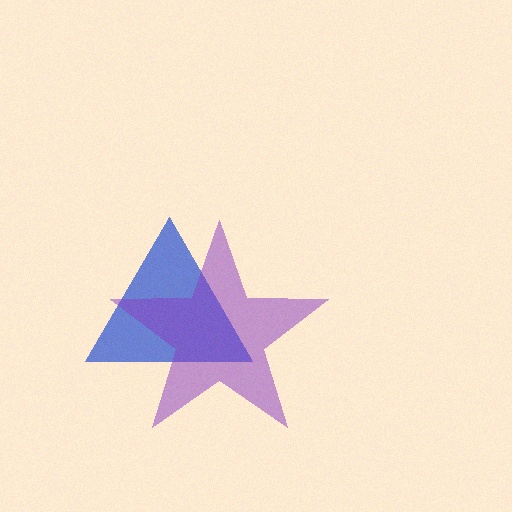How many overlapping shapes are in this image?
There are 2 overlapping shapes in the image.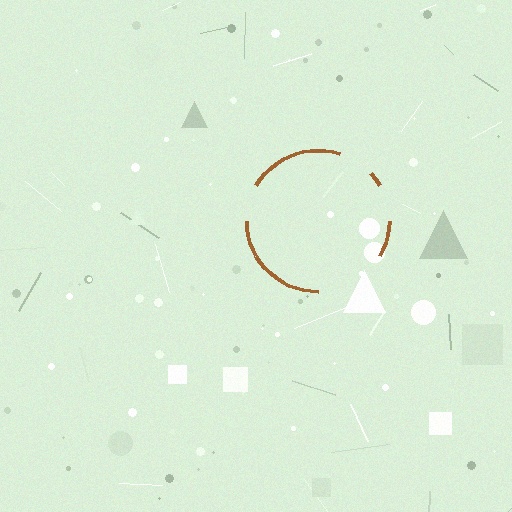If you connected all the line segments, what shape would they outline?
They would outline a circle.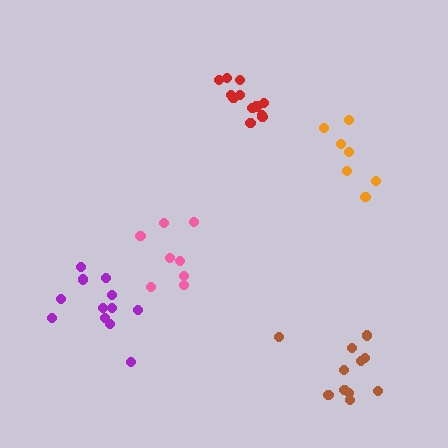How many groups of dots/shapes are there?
There are 5 groups.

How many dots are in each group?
Group 1: 8 dots, Group 2: 11 dots, Group 3: 7 dots, Group 4: 12 dots, Group 5: 12 dots (50 total).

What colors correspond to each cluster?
The clusters are colored: pink, brown, orange, purple, red.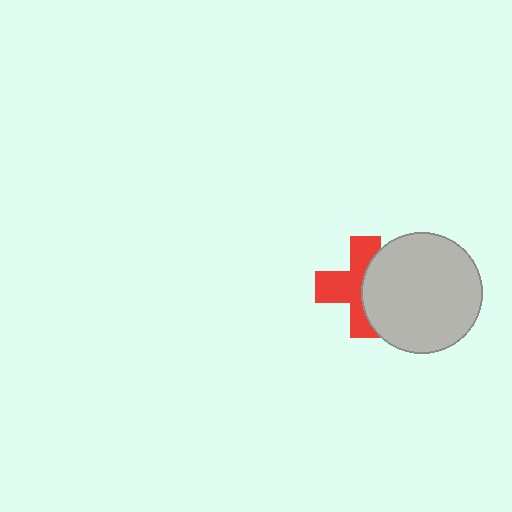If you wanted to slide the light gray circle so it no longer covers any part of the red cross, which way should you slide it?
Slide it right — that is the most direct way to separate the two shapes.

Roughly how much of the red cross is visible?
About half of it is visible (roughly 56%).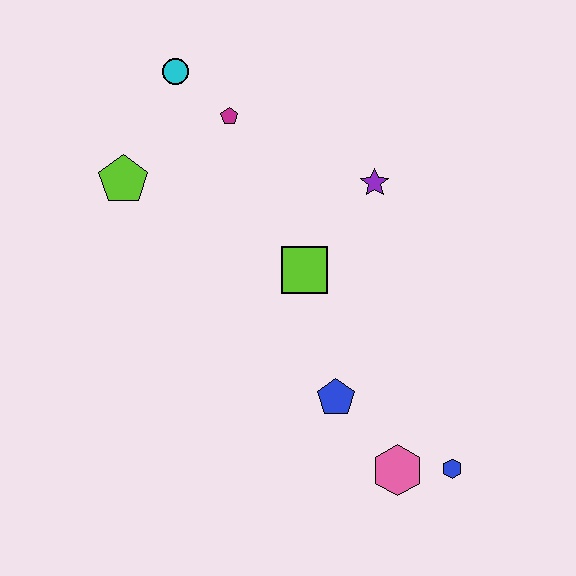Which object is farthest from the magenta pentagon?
The blue hexagon is farthest from the magenta pentagon.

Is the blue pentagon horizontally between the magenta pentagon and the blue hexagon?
Yes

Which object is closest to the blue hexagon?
The pink hexagon is closest to the blue hexagon.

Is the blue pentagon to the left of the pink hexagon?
Yes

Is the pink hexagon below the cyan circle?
Yes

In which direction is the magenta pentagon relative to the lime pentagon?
The magenta pentagon is to the right of the lime pentagon.